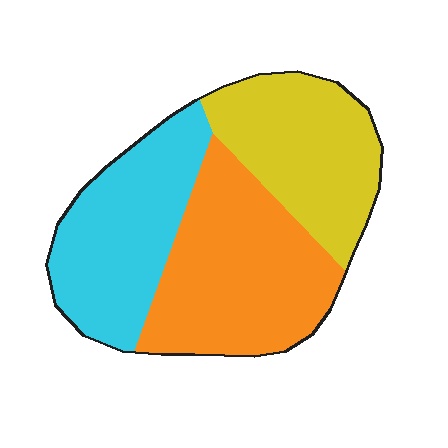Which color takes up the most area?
Orange, at roughly 40%.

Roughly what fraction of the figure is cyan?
Cyan covers 32% of the figure.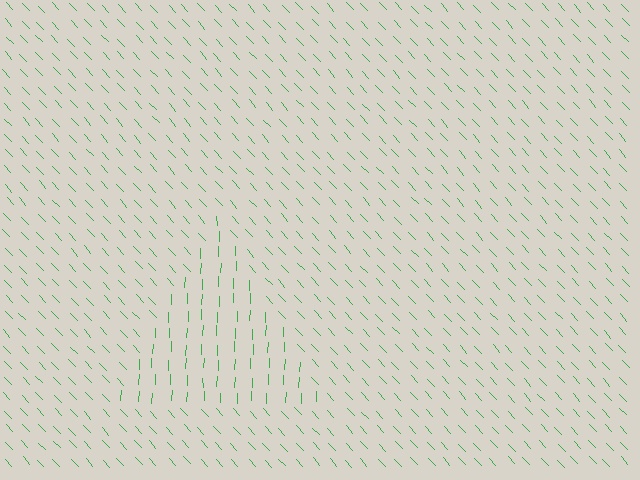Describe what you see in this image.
The image is filled with small green line segments. A triangle region in the image has lines oriented differently from the surrounding lines, creating a visible texture boundary.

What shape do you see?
I see a triangle.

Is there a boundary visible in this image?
Yes, there is a texture boundary formed by a change in line orientation.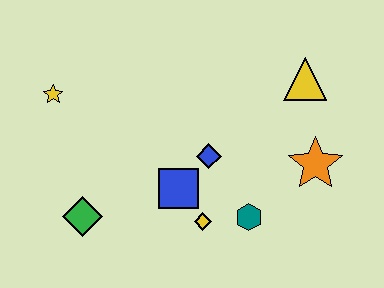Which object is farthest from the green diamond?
The yellow triangle is farthest from the green diamond.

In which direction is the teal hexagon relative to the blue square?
The teal hexagon is to the right of the blue square.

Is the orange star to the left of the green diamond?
No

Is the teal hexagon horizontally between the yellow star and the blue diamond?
No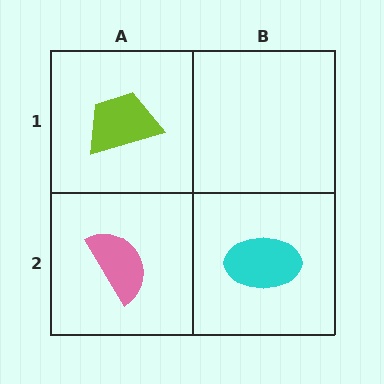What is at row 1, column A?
A lime trapezoid.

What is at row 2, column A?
A pink semicircle.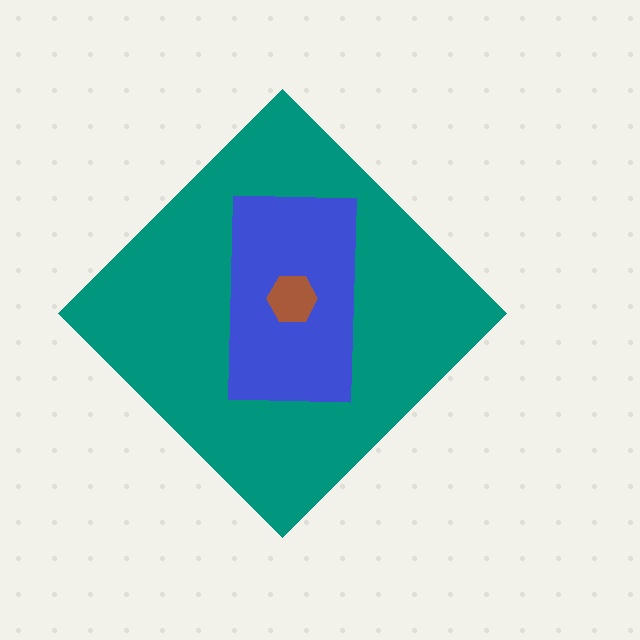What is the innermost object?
The brown hexagon.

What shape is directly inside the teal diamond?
The blue rectangle.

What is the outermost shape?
The teal diamond.